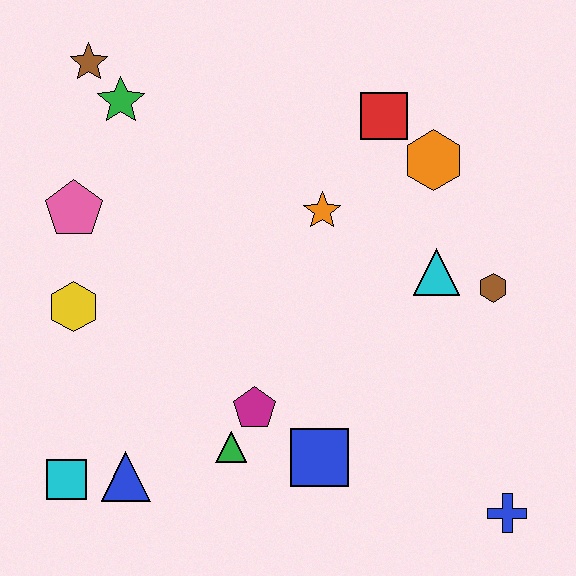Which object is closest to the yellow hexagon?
The pink pentagon is closest to the yellow hexagon.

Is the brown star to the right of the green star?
No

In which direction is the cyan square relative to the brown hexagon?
The cyan square is to the left of the brown hexagon.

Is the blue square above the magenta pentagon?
No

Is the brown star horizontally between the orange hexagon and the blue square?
No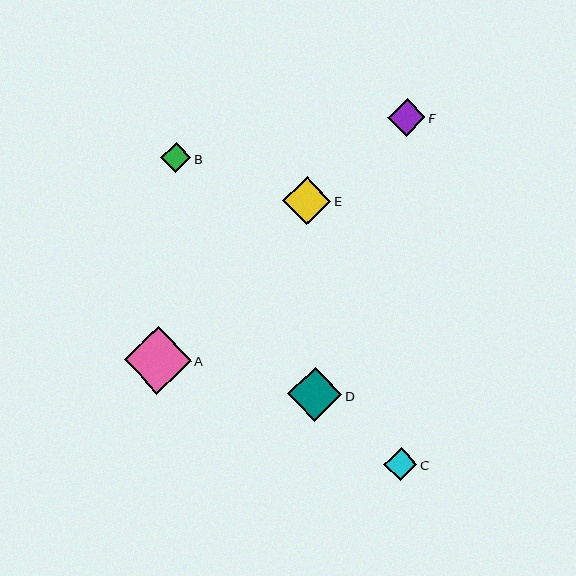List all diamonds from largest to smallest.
From largest to smallest: A, D, E, F, C, B.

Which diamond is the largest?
Diamond A is the largest with a size of approximately 67 pixels.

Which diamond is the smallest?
Diamond B is the smallest with a size of approximately 30 pixels.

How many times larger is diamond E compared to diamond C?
Diamond E is approximately 1.4 times the size of diamond C.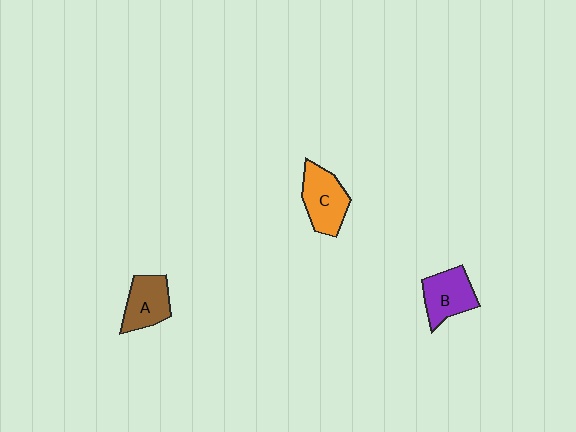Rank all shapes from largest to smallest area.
From largest to smallest: C (orange), B (purple), A (brown).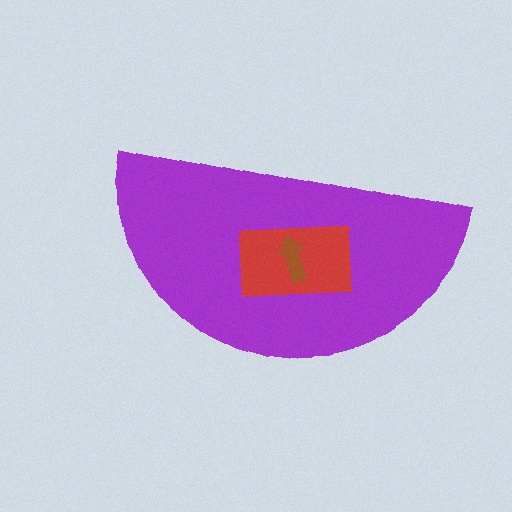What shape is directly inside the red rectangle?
The brown arrow.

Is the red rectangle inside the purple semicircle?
Yes.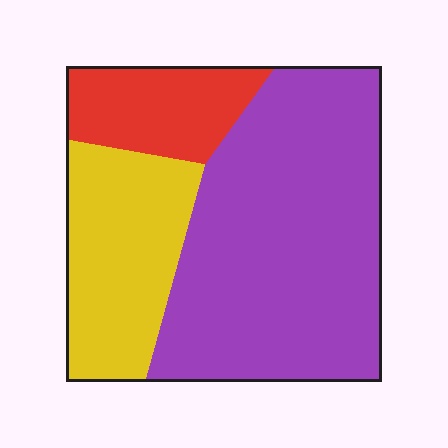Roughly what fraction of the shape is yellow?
Yellow covers 26% of the shape.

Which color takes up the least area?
Red, at roughly 15%.